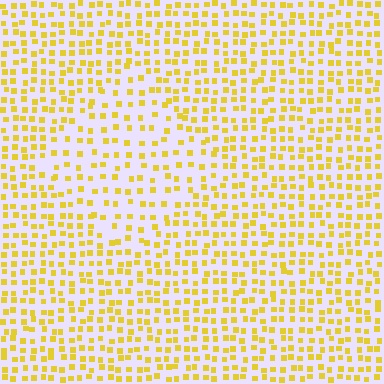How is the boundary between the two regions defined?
The boundary is defined by a change in element density (approximately 1.7x ratio). All elements are the same color, size, and shape.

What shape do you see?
I see a diamond.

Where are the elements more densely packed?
The elements are more densely packed outside the diamond boundary.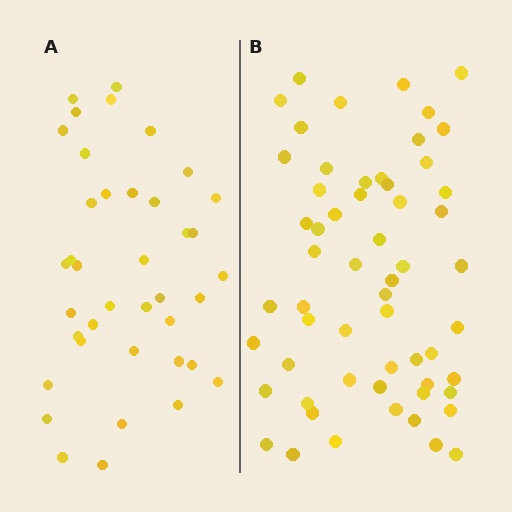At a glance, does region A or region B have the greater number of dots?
Region B (the right region) has more dots.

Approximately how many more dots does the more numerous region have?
Region B has approximately 20 more dots than region A.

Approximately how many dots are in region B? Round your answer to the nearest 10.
About 60 dots. (The exact count is 58, which rounds to 60.)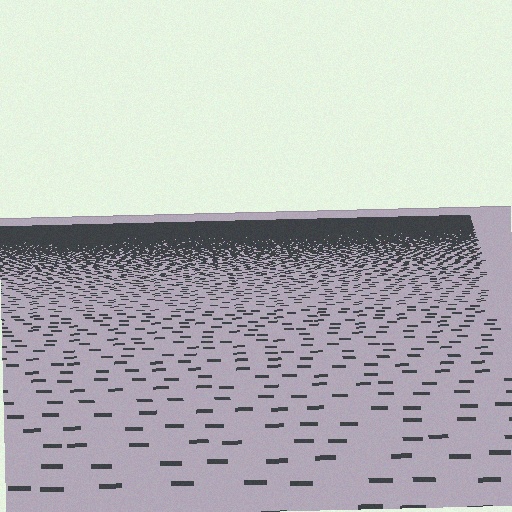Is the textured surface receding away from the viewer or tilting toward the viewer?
The surface is receding away from the viewer. Texture elements get smaller and denser toward the top.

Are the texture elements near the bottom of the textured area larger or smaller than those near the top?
Larger. Near the bottom, elements are closer to the viewer and appear at a bigger on-screen size.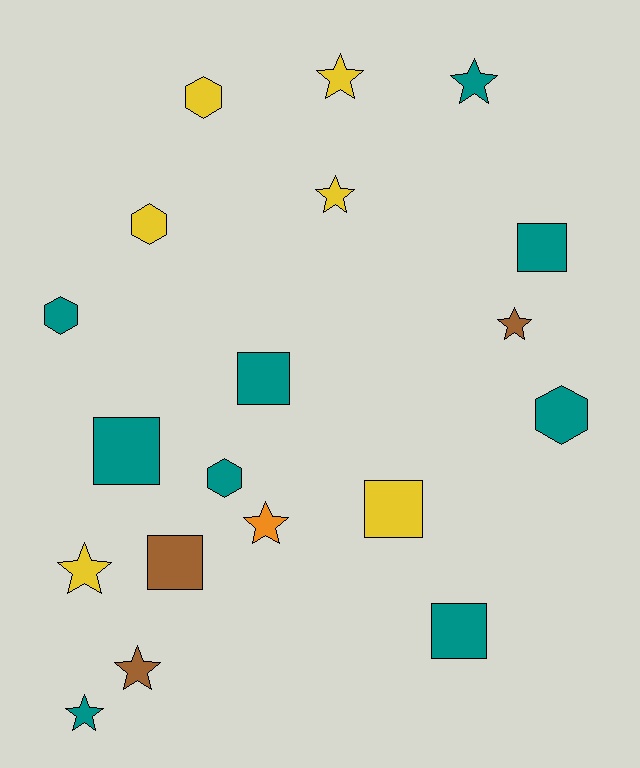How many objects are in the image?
There are 19 objects.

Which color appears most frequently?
Teal, with 9 objects.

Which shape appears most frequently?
Star, with 8 objects.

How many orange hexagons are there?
There are no orange hexagons.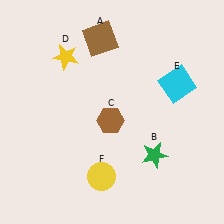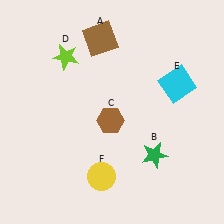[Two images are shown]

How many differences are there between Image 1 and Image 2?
There is 1 difference between the two images.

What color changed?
The star (D) changed from yellow in Image 1 to lime in Image 2.